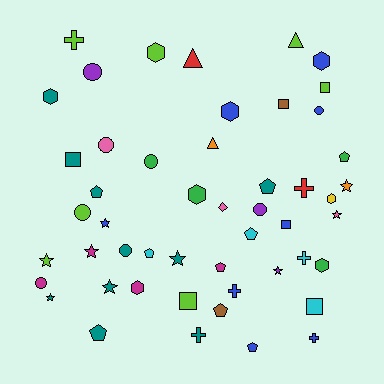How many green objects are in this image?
There are 4 green objects.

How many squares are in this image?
There are 6 squares.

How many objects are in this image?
There are 50 objects.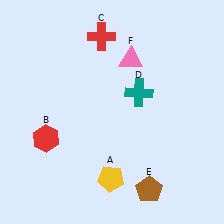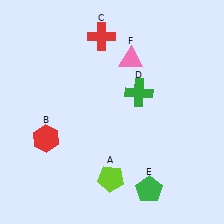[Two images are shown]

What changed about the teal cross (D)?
In Image 1, D is teal. In Image 2, it changed to green.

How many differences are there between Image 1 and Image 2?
There are 3 differences between the two images.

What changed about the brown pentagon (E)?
In Image 1, E is brown. In Image 2, it changed to green.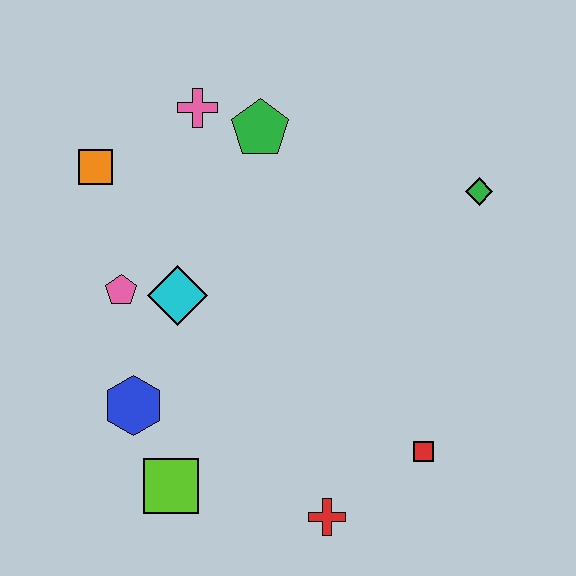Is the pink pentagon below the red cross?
No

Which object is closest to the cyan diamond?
The pink pentagon is closest to the cyan diamond.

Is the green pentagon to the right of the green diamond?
No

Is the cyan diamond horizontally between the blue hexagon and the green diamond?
Yes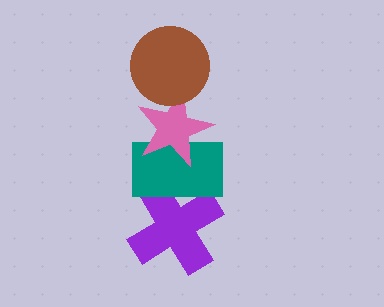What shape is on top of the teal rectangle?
The pink star is on top of the teal rectangle.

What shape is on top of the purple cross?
The teal rectangle is on top of the purple cross.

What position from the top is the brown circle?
The brown circle is 1st from the top.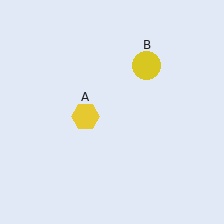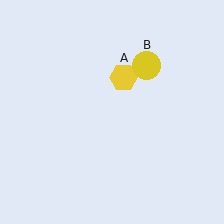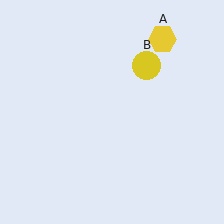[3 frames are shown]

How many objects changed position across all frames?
1 object changed position: yellow hexagon (object A).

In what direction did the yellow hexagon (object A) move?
The yellow hexagon (object A) moved up and to the right.